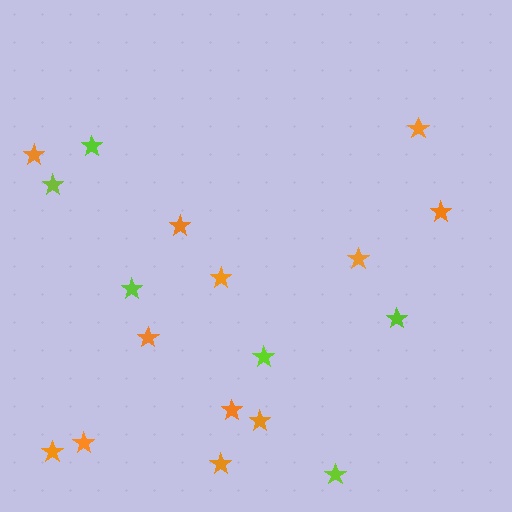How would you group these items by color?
There are 2 groups: one group of orange stars (12) and one group of lime stars (6).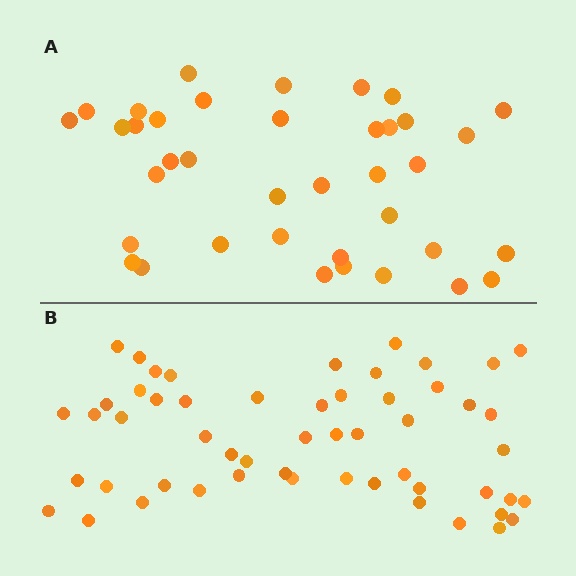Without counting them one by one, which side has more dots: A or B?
Region B (the bottom region) has more dots.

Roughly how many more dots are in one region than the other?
Region B has approximately 15 more dots than region A.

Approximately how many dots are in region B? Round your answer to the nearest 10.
About 50 dots. (The exact count is 54, which rounds to 50.)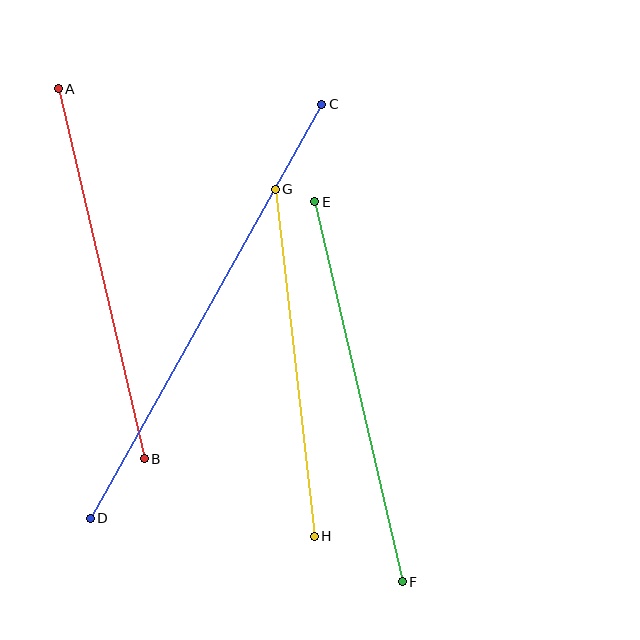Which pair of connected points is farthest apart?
Points C and D are farthest apart.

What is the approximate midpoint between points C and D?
The midpoint is at approximately (206, 311) pixels.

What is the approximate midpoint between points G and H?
The midpoint is at approximately (295, 363) pixels.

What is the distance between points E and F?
The distance is approximately 390 pixels.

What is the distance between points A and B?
The distance is approximately 379 pixels.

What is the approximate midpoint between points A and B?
The midpoint is at approximately (101, 274) pixels.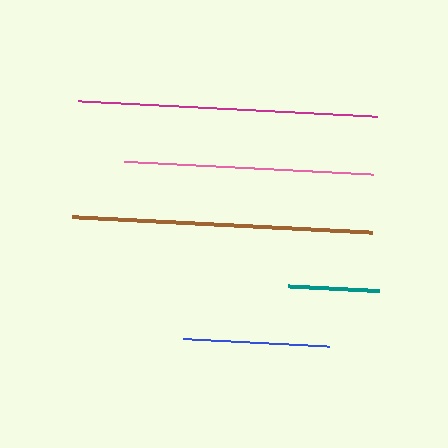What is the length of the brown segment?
The brown segment is approximately 301 pixels long.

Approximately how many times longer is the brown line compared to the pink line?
The brown line is approximately 1.2 times the length of the pink line.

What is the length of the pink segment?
The pink segment is approximately 249 pixels long.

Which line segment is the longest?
The brown line is the longest at approximately 301 pixels.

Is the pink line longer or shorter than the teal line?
The pink line is longer than the teal line.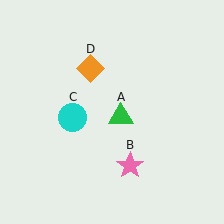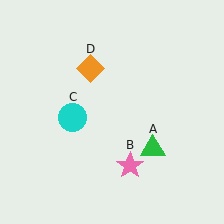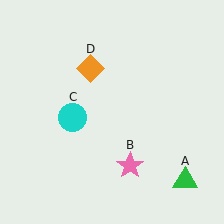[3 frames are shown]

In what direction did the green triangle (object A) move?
The green triangle (object A) moved down and to the right.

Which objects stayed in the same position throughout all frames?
Pink star (object B) and cyan circle (object C) and orange diamond (object D) remained stationary.